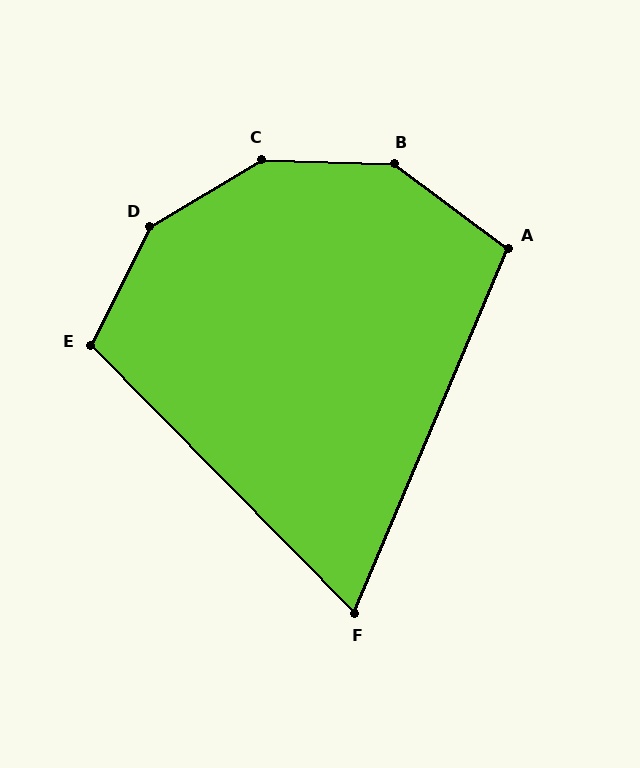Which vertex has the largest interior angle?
D, at approximately 147 degrees.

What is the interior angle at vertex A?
Approximately 104 degrees (obtuse).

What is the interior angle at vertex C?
Approximately 147 degrees (obtuse).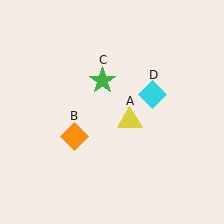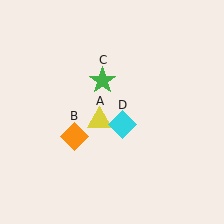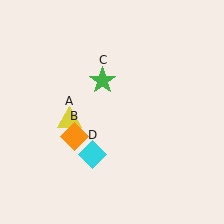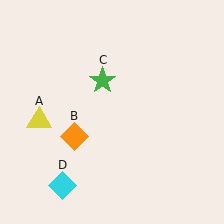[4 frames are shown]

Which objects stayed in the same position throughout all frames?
Orange diamond (object B) and green star (object C) remained stationary.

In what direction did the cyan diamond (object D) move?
The cyan diamond (object D) moved down and to the left.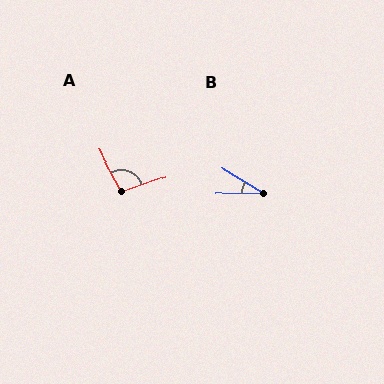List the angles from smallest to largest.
B (33°), A (99°).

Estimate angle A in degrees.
Approximately 99 degrees.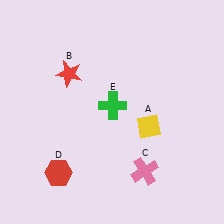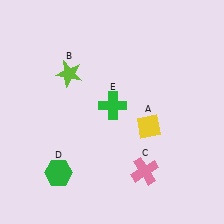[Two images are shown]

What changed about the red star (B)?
In Image 1, B is red. In Image 2, it changed to lime.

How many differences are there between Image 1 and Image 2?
There are 2 differences between the two images.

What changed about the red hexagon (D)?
In Image 1, D is red. In Image 2, it changed to green.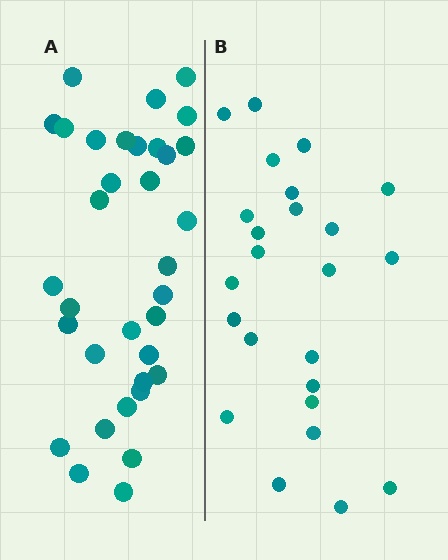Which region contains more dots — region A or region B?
Region A (the left region) has more dots.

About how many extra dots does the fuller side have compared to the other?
Region A has roughly 10 or so more dots than region B.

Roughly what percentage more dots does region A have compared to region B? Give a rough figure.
About 40% more.